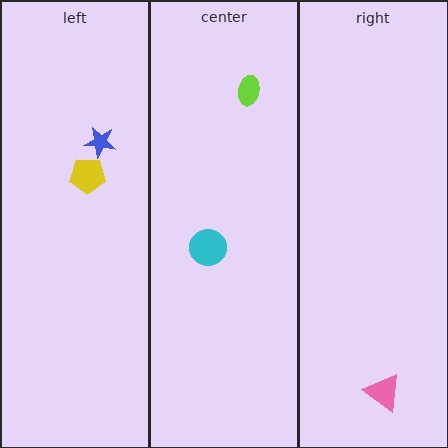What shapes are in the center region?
The cyan circle, the lime ellipse.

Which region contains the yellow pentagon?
The left region.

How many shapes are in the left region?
2.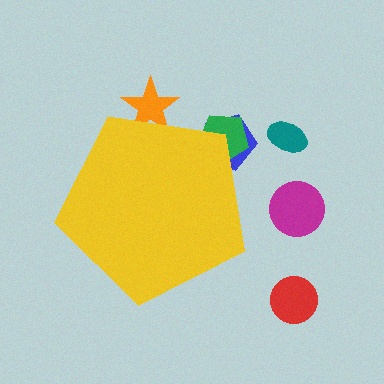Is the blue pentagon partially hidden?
Yes, the blue pentagon is partially hidden behind the yellow pentagon.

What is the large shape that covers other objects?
A yellow pentagon.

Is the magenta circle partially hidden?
No, the magenta circle is fully visible.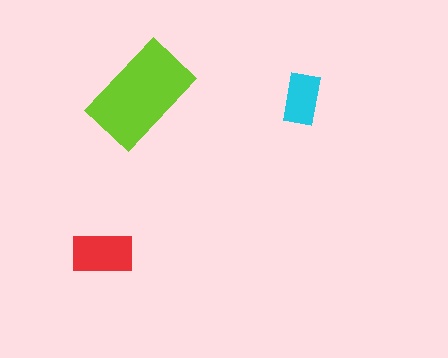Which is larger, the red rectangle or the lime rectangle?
The lime one.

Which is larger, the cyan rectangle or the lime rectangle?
The lime one.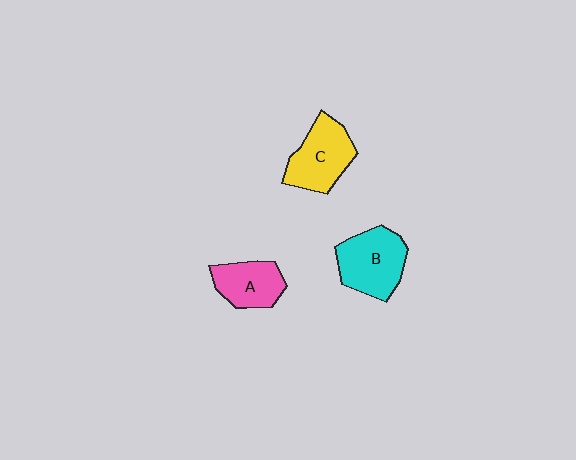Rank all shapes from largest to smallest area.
From largest to smallest: B (cyan), C (yellow), A (pink).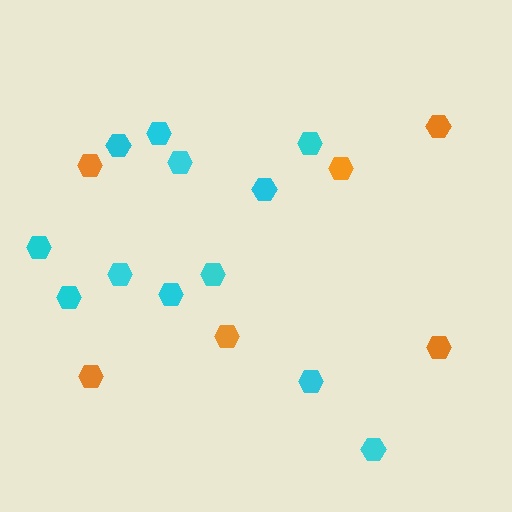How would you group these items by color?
There are 2 groups: one group of orange hexagons (6) and one group of cyan hexagons (12).